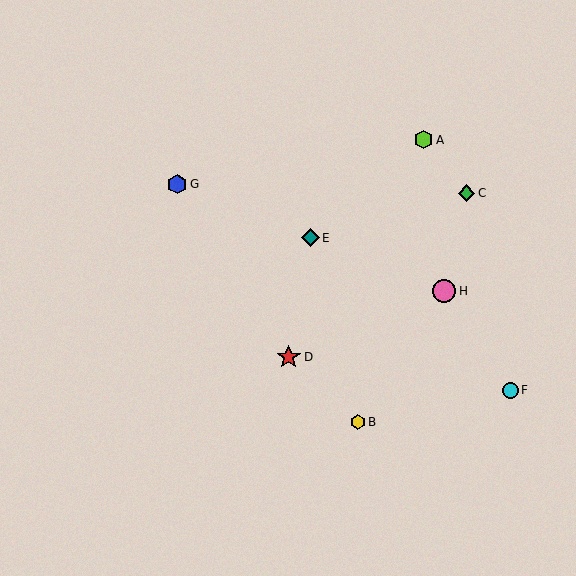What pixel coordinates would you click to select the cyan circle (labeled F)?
Click at (511, 390) to select the cyan circle F.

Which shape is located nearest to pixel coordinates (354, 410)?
The yellow hexagon (labeled B) at (358, 422) is nearest to that location.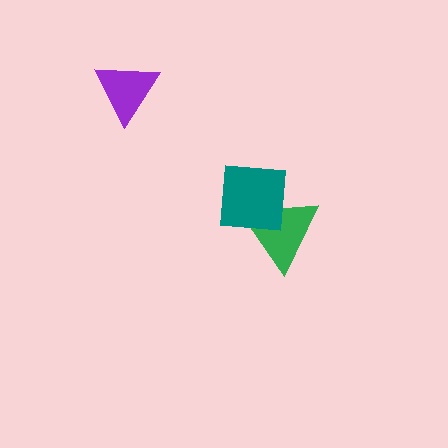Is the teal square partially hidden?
No, no other shape covers it.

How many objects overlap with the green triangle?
1 object overlaps with the green triangle.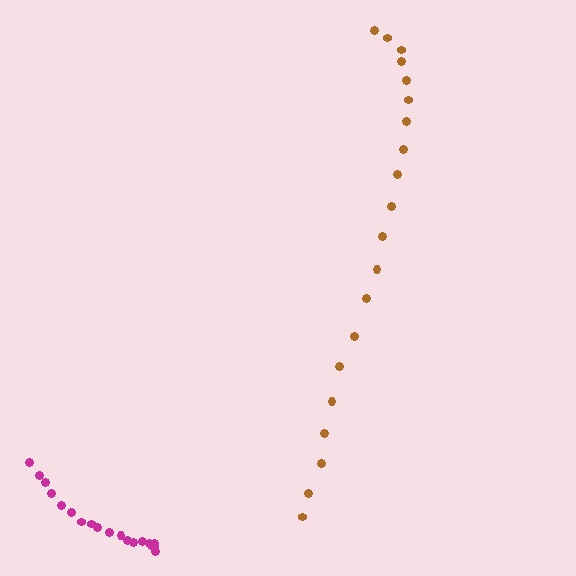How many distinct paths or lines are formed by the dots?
There are 2 distinct paths.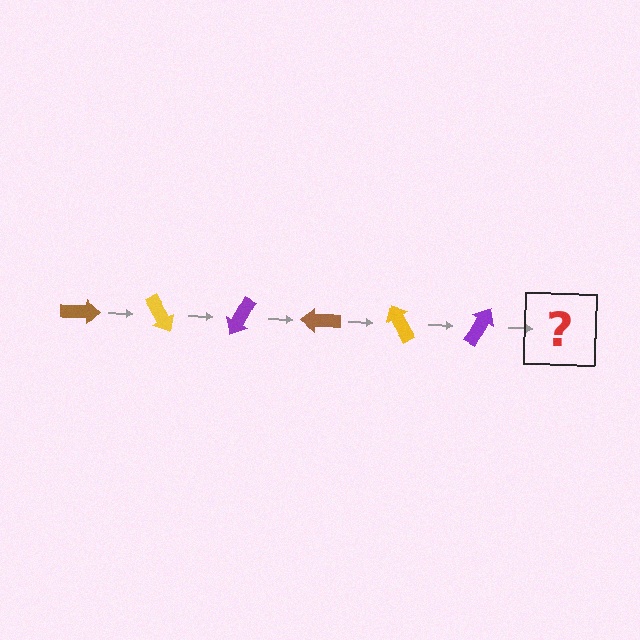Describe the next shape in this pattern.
It should be a brown arrow, rotated 360 degrees from the start.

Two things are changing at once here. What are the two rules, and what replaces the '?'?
The two rules are that it rotates 60 degrees each step and the color cycles through brown, yellow, and purple. The '?' should be a brown arrow, rotated 360 degrees from the start.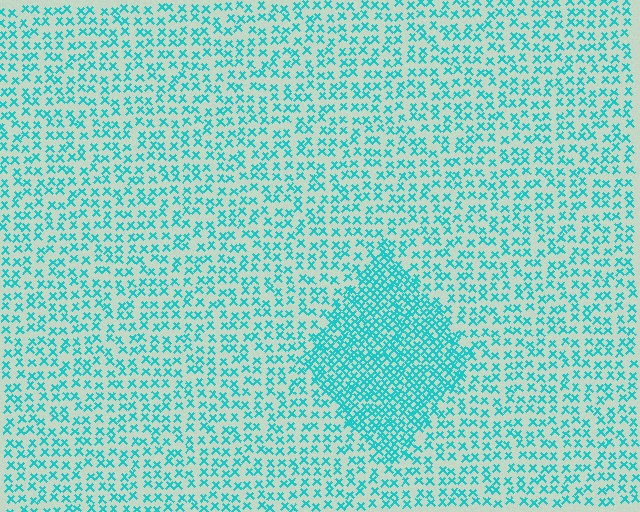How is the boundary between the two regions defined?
The boundary is defined by a change in element density (approximately 2.1x ratio). All elements are the same color, size, and shape.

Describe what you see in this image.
The image contains small cyan elements arranged at two different densities. A diamond-shaped region is visible where the elements are more densely packed than the surrounding area.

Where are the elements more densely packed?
The elements are more densely packed inside the diamond boundary.